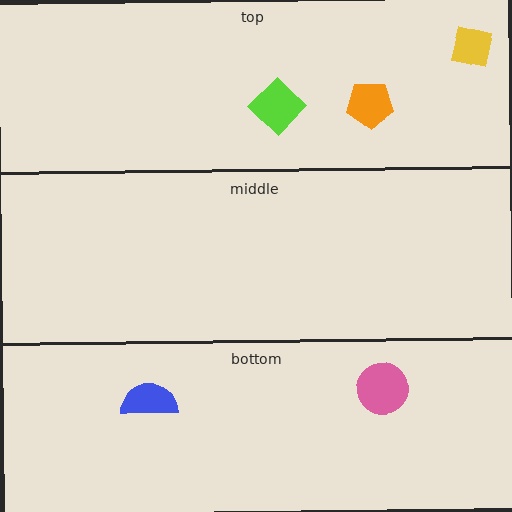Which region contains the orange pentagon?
The top region.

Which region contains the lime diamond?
The top region.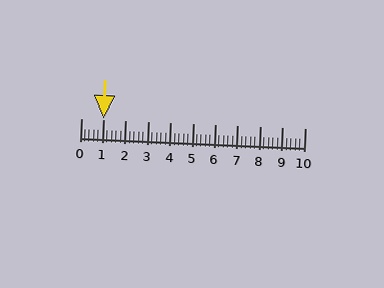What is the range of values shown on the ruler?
The ruler shows values from 0 to 10.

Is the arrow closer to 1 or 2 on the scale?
The arrow is closer to 1.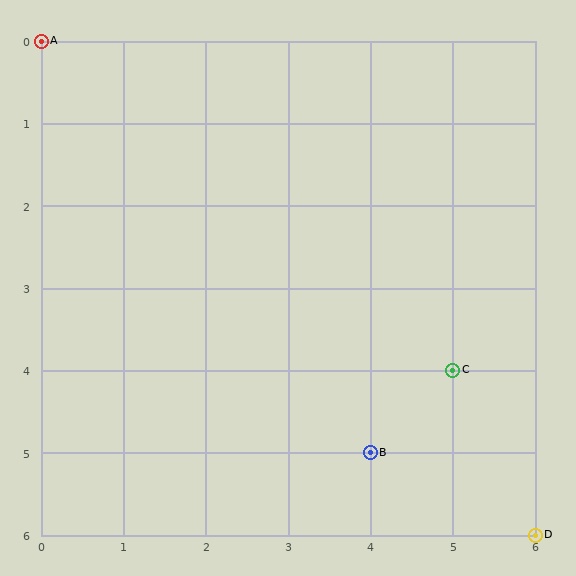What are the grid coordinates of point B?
Point B is at grid coordinates (4, 5).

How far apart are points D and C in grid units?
Points D and C are 1 column and 2 rows apart (about 2.2 grid units diagonally).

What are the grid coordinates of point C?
Point C is at grid coordinates (5, 4).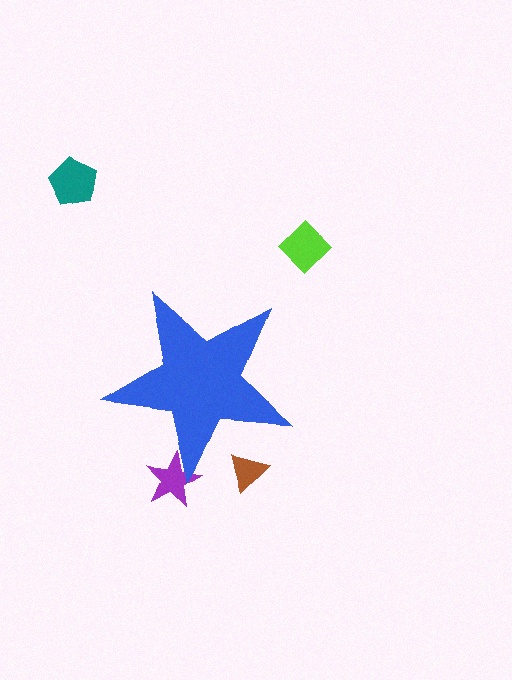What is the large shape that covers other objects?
A blue star.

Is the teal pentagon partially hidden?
No, the teal pentagon is fully visible.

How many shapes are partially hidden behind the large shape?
2 shapes are partially hidden.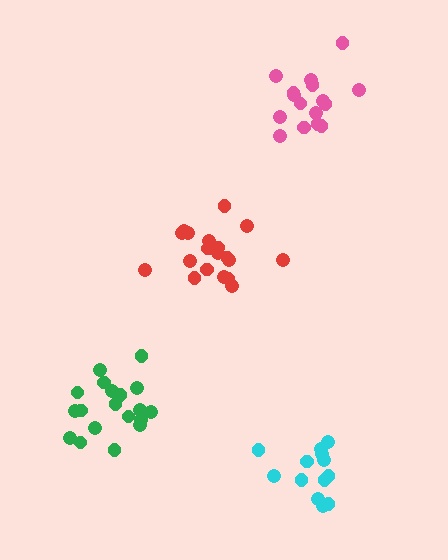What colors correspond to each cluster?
The clusters are colored: pink, cyan, green, red.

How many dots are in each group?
Group 1: 16 dots, Group 2: 13 dots, Group 3: 19 dots, Group 4: 19 dots (67 total).